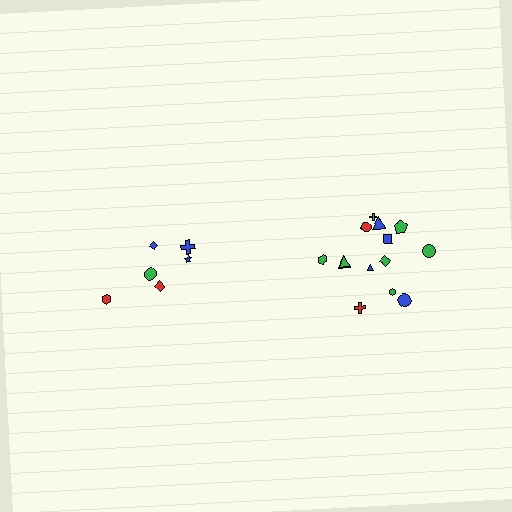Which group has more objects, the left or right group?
The right group.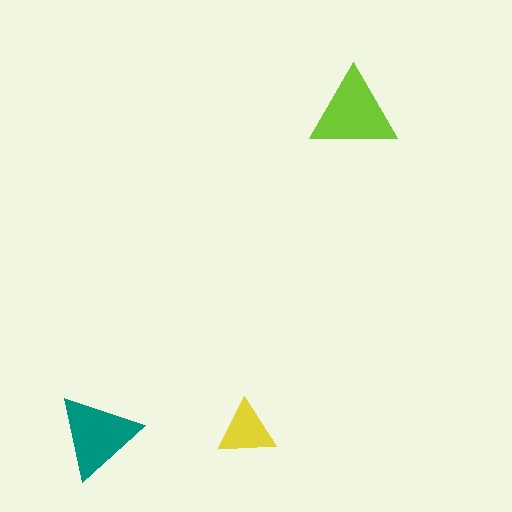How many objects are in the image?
There are 3 objects in the image.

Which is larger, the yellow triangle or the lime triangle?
The lime one.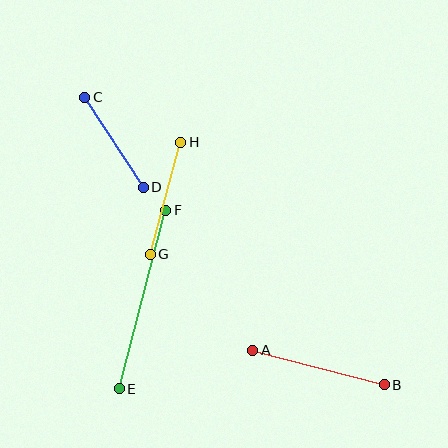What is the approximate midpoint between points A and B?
The midpoint is at approximately (318, 367) pixels.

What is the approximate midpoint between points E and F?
The midpoint is at approximately (142, 300) pixels.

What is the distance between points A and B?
The distance is approximately 136 pixels.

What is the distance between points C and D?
The distance is approximately 108 pixels.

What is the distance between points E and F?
The distance is approximately 184 pixels.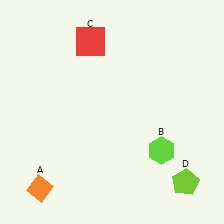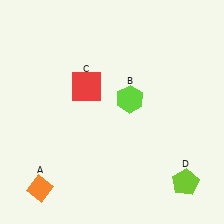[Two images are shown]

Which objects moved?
The objects that moved are: the lime hexagon (B), the red square (C).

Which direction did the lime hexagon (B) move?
The lime hexagon (B) moved up.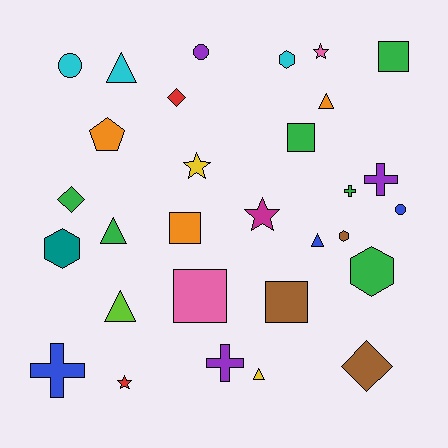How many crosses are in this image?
There are 4 crosses.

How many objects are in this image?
There are 30 objects.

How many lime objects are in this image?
There is 1 lime object.